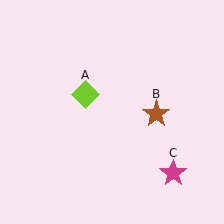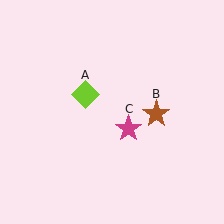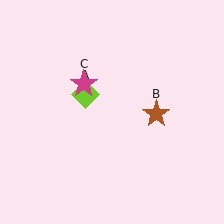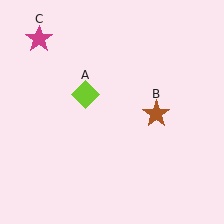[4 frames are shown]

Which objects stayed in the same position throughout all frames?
Lime diamond (object A) and brown star (object B) remained stationary.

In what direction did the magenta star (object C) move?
The magenta star (object C) moved up and to the left.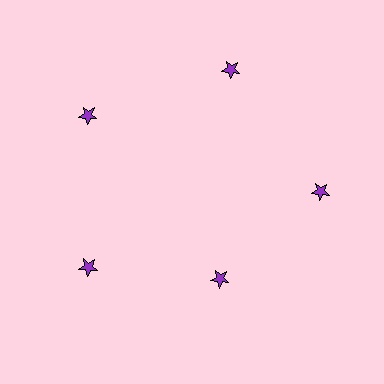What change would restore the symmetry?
The symmetry would be restored by moving it outward, back onto the ring so that all 5 stars sit at equal angles and equal distance from the center.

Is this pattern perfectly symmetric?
No. The 5 purple stars are arranged in a ring, but one element near the 5 o'clock position is pulled inward toward the center, breaking the 5-fold rotational symmetry.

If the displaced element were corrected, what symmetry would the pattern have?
It would have 5-fold rotational symmetry — the pattern would map onto itself every 72 degrees.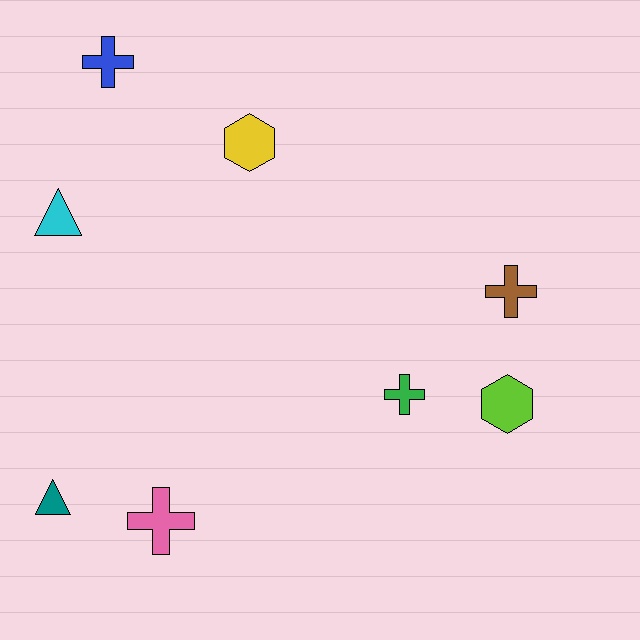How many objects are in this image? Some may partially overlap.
There are 8 objects.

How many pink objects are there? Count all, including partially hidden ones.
There is 1 pink object.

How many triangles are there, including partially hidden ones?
There are 2 triangles.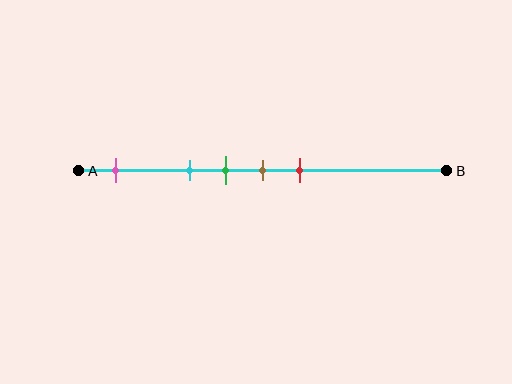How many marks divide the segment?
There are 5 marks dividing the segment.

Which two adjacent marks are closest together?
The green and brown marks are the closest adjacent pair.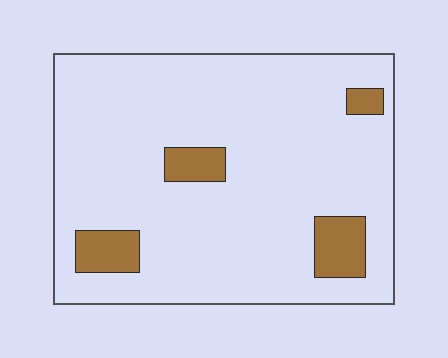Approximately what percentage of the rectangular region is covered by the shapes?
Approximately 10%.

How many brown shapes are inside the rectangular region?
4.